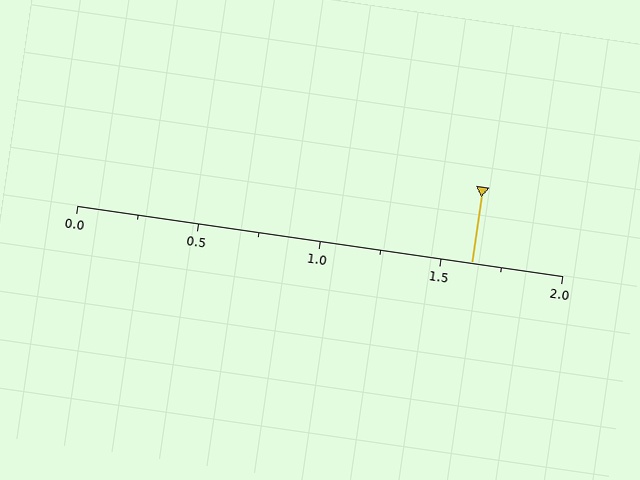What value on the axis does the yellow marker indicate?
The marker indicates approximately 1.62.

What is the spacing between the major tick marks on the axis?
The major ticks are spaced 0.5 apart.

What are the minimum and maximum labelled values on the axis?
The axis runs from 0.0 to 2.0.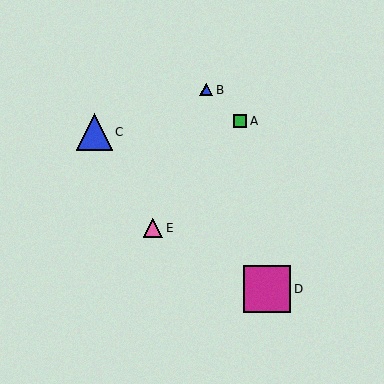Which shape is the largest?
The magenta square (labeled D) is the largest.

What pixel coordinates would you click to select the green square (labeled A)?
Click at (240, 121) to select the green square A.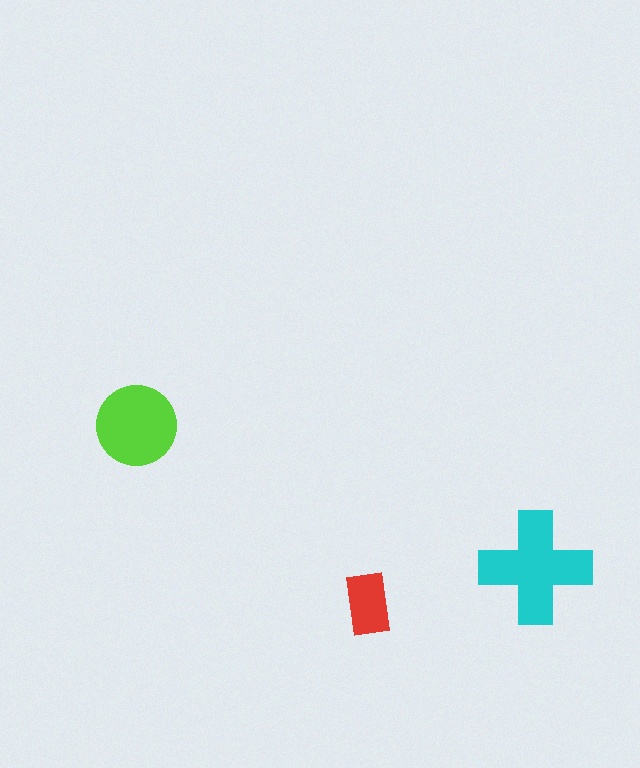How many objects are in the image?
There are 3 objects in the image.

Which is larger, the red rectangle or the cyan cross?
The cyan cross.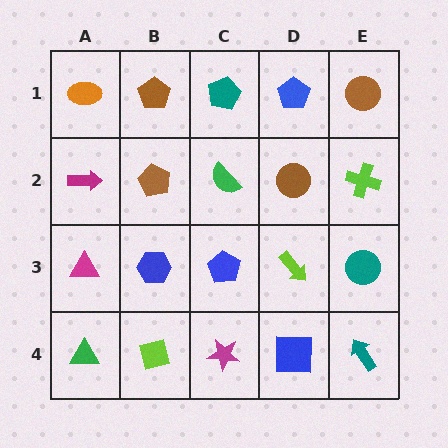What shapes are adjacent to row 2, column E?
A brown circle (row 1, column E), a teal circle (row 3, column E), a brown circle (row 2, column D).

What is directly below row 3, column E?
A teal arrow.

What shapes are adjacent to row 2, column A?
An orange ellipse (row 1, column A), a magenta triangle (row 3, column A), a brown pentagon (row 2, column B).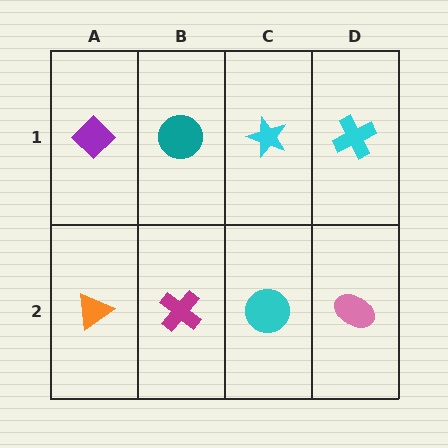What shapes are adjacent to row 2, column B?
A teal circle (row 1, column B), an orange triangle (row 2, column A), a cyan circle (row 2, column C).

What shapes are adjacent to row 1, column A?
An orange triangle (row 2, column A), a teal circle (row 1, column B).